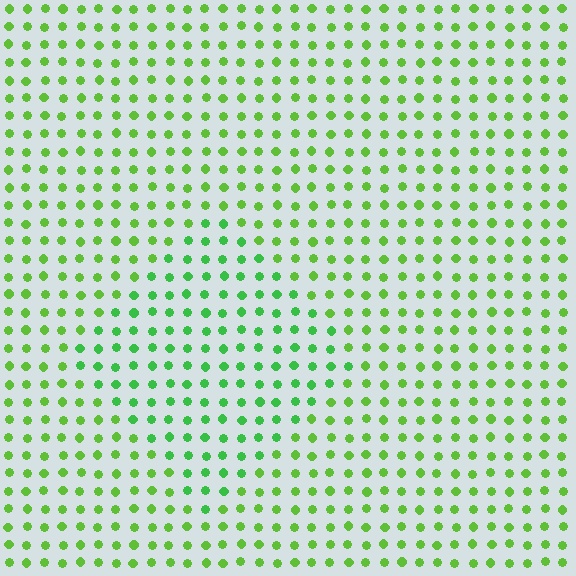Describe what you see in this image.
The image is filled with small lime elements in a uniform arrangement. A diamond-shaped region is visible where the elements are tinted to a slightly different hue, forming a subtle color boundary.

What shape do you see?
I see a diamond.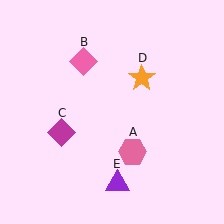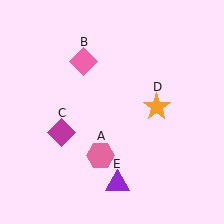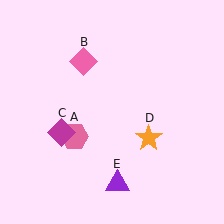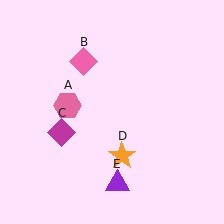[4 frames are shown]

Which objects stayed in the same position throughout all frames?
Pink diamond (object B) and magenta diamond (object C) and purple triangle (object E) remained stationary.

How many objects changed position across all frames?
2 objects changed position: pink hexagon (object A), orange star (object D).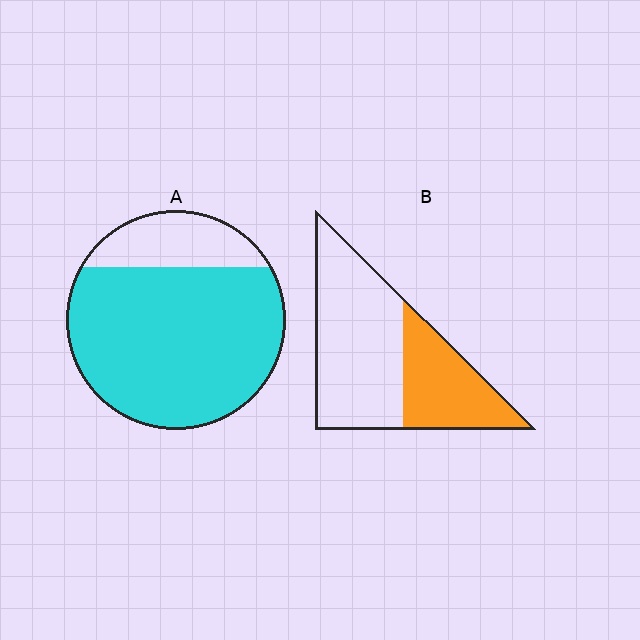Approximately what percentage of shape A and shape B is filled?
A is approximately 80% and B is approximately 35%.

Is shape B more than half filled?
No.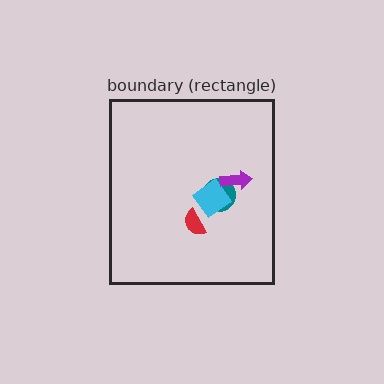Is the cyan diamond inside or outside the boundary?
Inside.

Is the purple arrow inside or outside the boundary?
Inside.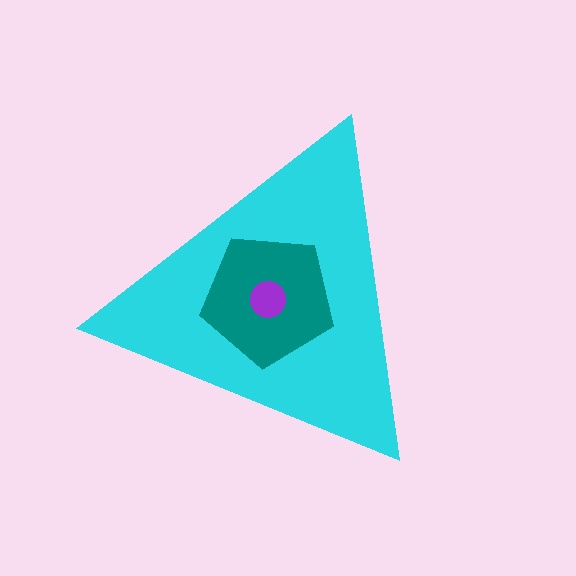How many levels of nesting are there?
3.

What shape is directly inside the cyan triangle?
The teal pentagon.